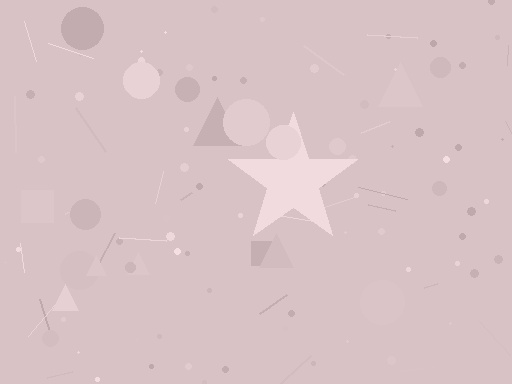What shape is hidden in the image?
A star is hidden in the image.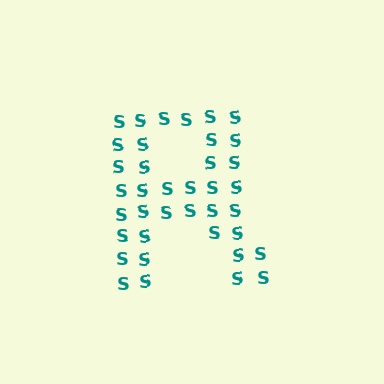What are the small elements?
The small elements are letter S's.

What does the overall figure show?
The overall figure shows the letter R.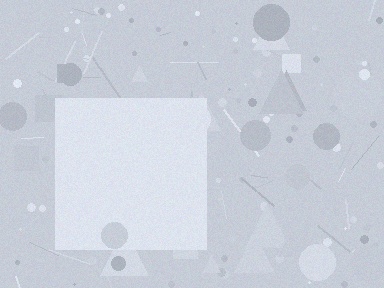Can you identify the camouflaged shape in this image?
The camouflaged shape is a square.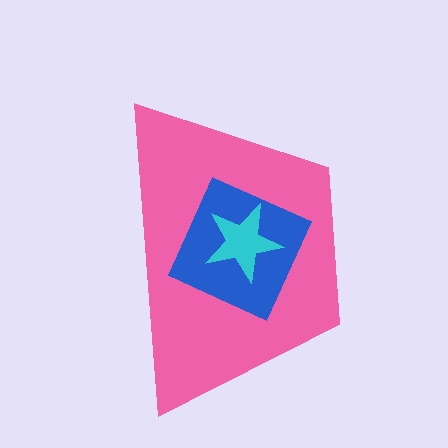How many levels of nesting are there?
3.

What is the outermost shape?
The pink trapezoid.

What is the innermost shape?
The cyan star.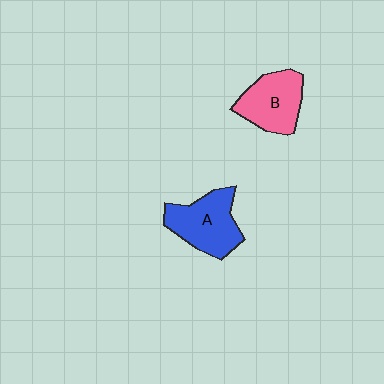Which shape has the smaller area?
Shape B (pink).